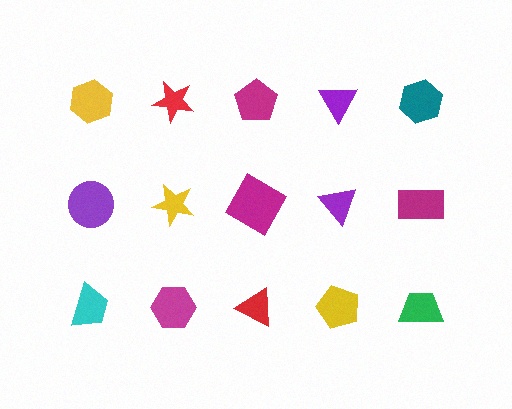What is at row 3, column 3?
A red triangle.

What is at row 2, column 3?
A magenta diamond.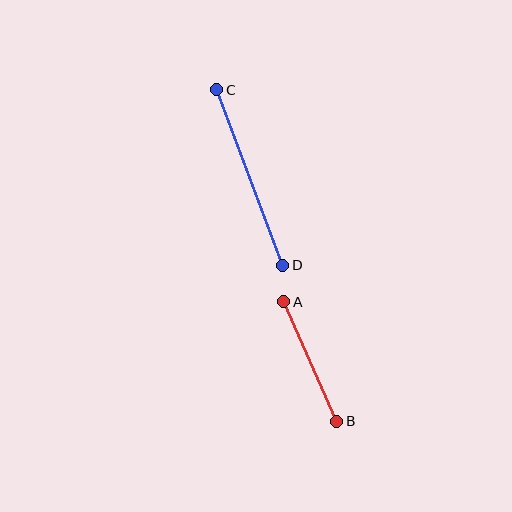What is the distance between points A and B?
The distance is approximately 131 pixels.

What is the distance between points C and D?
The distance is approximately 187 pixels.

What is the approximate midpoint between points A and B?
The midpoint is at approximately (310, 361) pixels.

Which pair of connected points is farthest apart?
Points C and D are farthest apart.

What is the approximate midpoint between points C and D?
The midpoint is at approximately (250, 177) pixels.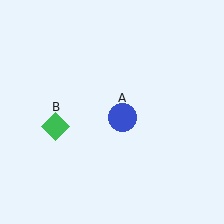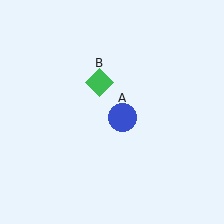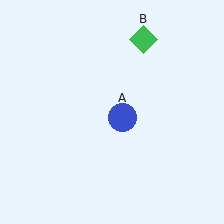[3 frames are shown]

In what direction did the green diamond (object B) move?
The green diamond (object B) moved up and to the right.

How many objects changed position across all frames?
1 object changed position: green diamond (object B).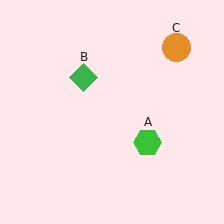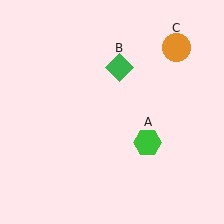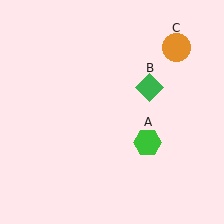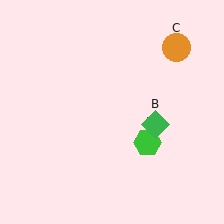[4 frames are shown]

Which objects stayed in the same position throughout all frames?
Green hexagon (object A) and orange circle (object C) remained stationary.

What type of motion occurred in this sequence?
The green diamond (object B) rotated clockwise around the center of the scene.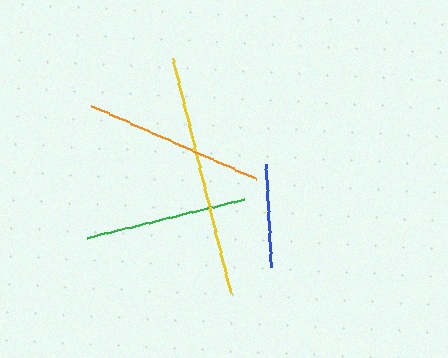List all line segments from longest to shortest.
From longest to shortest: yellow, orange, green, blue.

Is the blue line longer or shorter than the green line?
The green line is longer than the blue line.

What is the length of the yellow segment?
The yellow segment is approximately 242 pixels long.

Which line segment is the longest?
The yellow line is the longest at approximately 242 pixels.